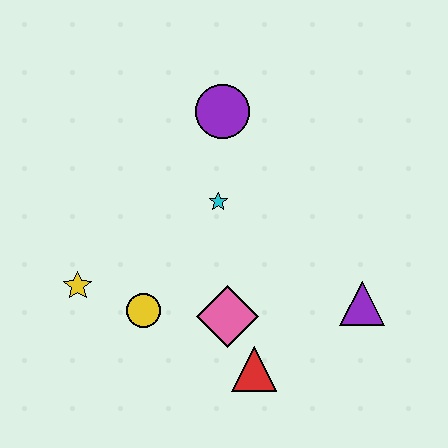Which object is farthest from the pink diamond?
The purple circle is farthest from the pink diamond.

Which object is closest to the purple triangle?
The red triangle is closest to the purple triangle.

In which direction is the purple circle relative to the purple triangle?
The purple circle is above the purple triangle.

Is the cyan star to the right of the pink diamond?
No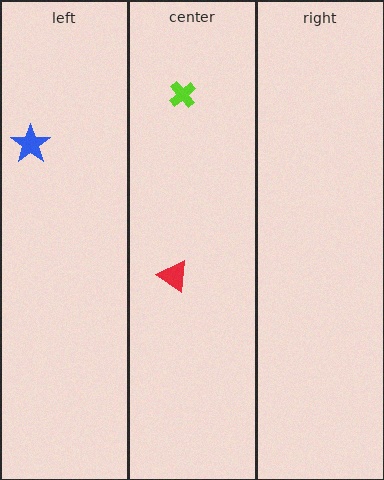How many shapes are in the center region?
2.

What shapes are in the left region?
The blue star.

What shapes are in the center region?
The lime cross, the red triangle.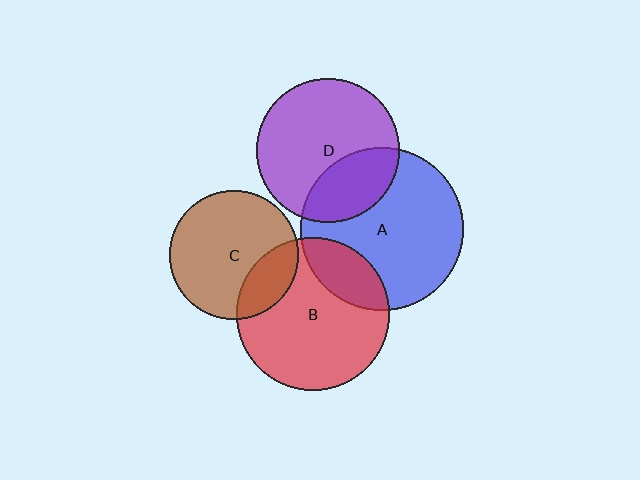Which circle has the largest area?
Circle A (blue).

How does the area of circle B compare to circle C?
Approximately 1.4 times.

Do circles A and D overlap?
Yes.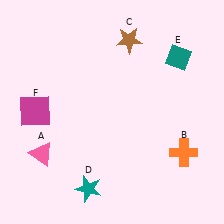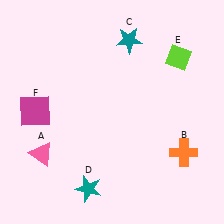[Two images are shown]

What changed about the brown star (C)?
In Image 1, C is brown. In Image 2, it changed to teal.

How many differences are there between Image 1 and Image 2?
There are 2 differences between the two images.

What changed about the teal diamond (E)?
In Image 1, E is teal. In Image 2, it changed to lime.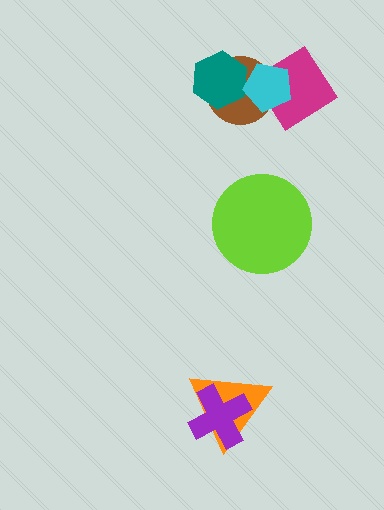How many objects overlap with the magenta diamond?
2 objects overlap with the magenta diamond.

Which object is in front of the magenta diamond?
The cyan pentagon is in front of the magenta diamond.